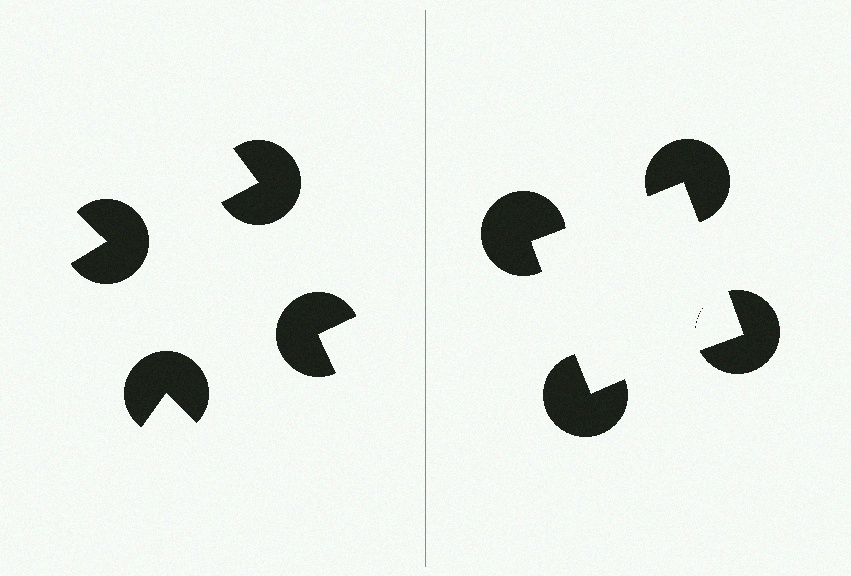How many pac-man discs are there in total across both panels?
8 — 4 on each side.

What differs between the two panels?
The pac-man discs are positioned identically on both sides; only the wedge orientations differ. On the right they align to a square; on the left they are misaligned.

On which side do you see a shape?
An illusory square appears on the right side. On the left side the wedge cuts are rotated, so no coherent shape forms.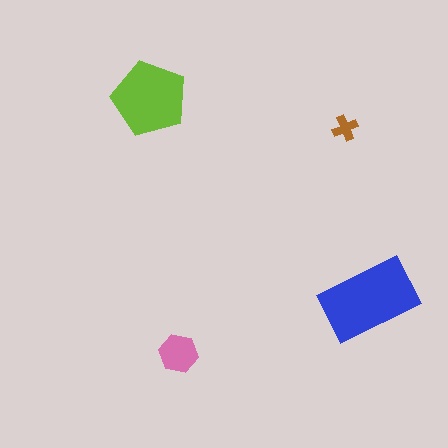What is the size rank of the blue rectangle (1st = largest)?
1st.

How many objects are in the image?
There are 4 objects in the image.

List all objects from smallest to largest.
The brown cross, the pink hexagon, the lime pentagon, the blue rectangle.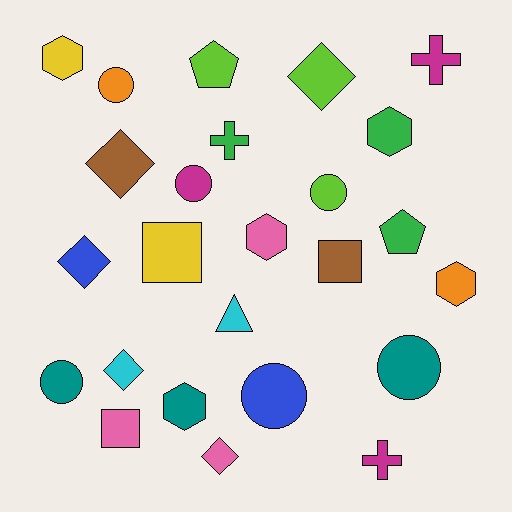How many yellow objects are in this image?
There are 2 yellow objects.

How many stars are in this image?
There are no stars.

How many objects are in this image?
There are 25 objects.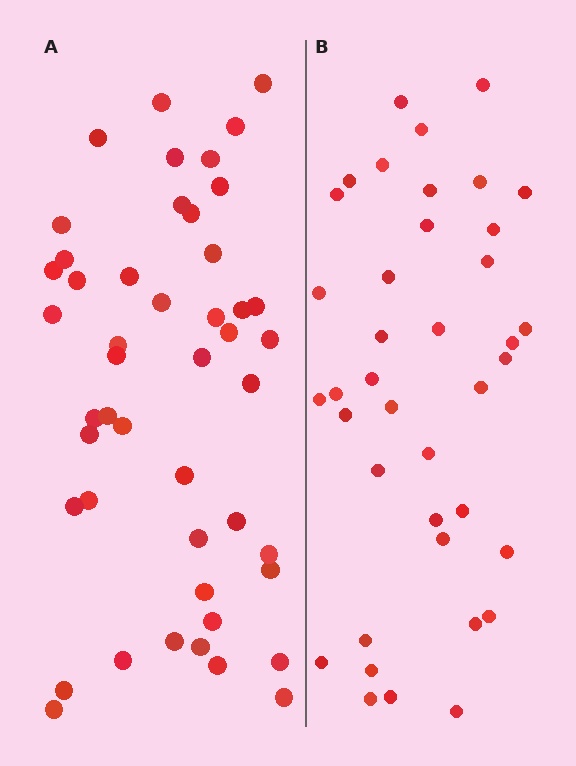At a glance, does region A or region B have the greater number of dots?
Region A (the left region) has more dots.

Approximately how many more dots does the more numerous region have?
Region A has roughly 8 or so more dots than region B.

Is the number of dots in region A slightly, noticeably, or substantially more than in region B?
Region A has only slightly more — the two regions are fairly close. The ratio is roughly 1.2 to 1.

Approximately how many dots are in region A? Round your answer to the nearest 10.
About 50 dots. (The exact count is 47, which rounds to 50.)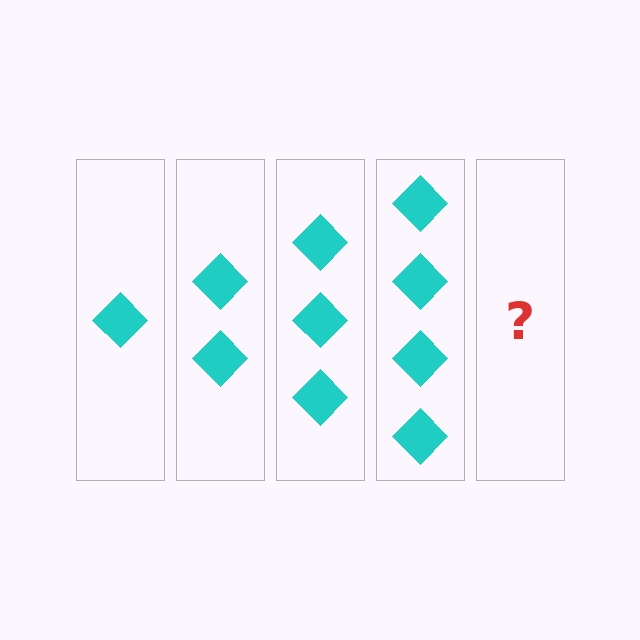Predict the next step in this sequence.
The next step is 5 diamonds.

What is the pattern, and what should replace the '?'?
The pattern is that each step adds one more diamond. The '?' should be 5 diamonds.